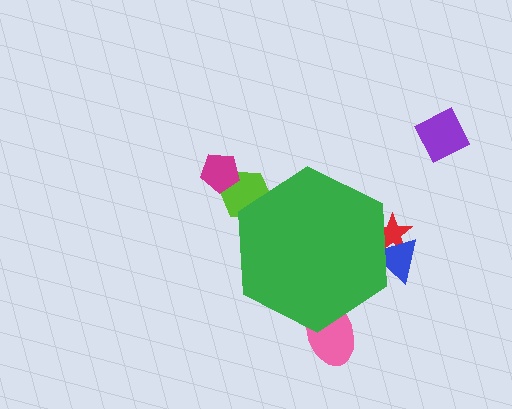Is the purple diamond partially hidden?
No, the purple diamond is fully visible.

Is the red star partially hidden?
Yes, the red star is partially hidden behind the green hexagon.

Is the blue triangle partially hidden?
Yes, the blue triangle is partially hidden behind the green hexagon.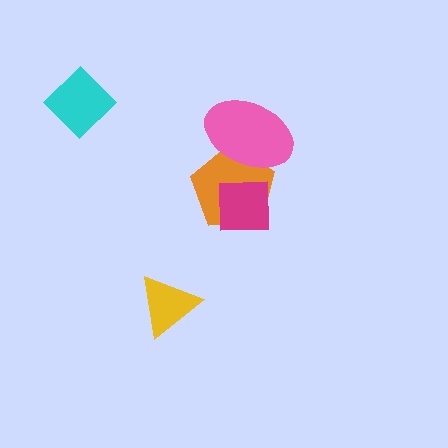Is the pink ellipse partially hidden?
No, no other shape covers it.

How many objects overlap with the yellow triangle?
0 objects overlap with the yellow triangle.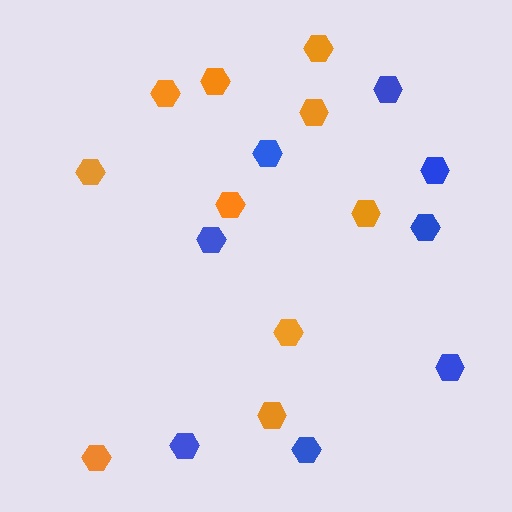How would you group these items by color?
There are 2 groups: one group of blue hexagons (8) and one group of orange hexagons (10).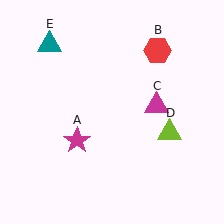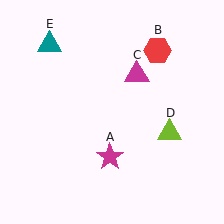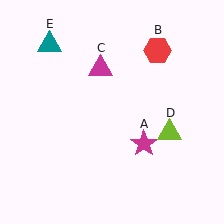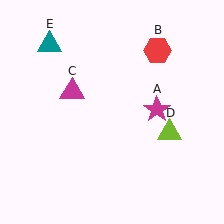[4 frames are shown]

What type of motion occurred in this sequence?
The magenta star (object A), magenta triangle (object C) rotated counterclockwise around the center of the scene.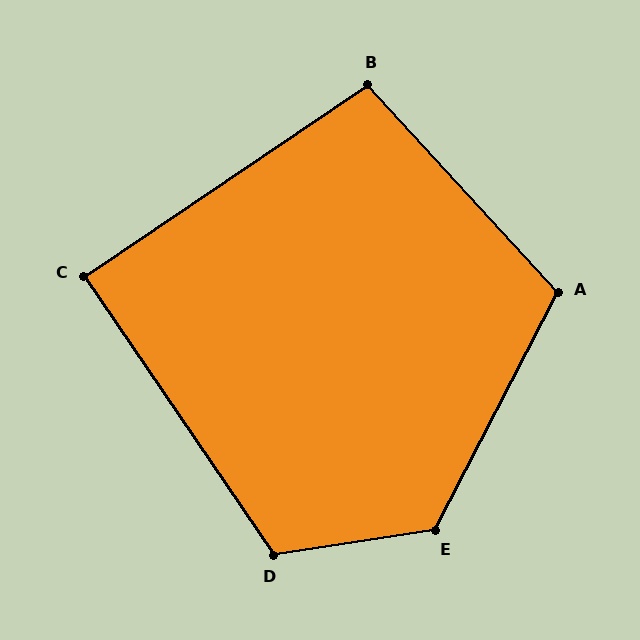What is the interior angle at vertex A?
Approximately 110 degrees (obtuse).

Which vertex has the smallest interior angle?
C, at approximately 90 degrees.